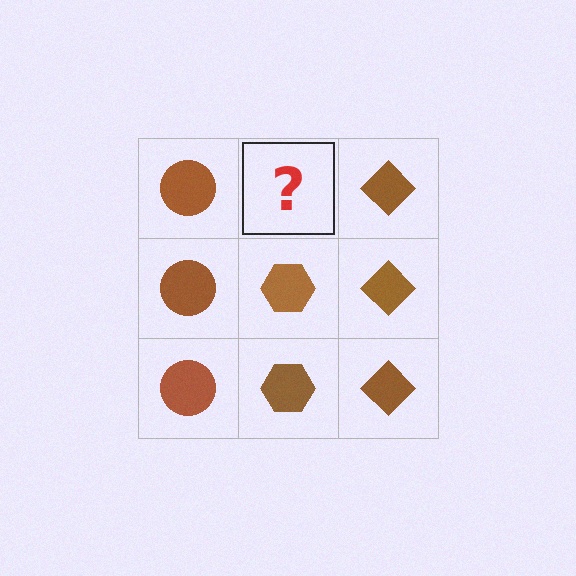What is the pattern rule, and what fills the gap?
The rule is that each column has a consistent shape. The gap should be filled with a brown hexagon.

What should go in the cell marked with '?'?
The missing cell should contain a brown hexagon.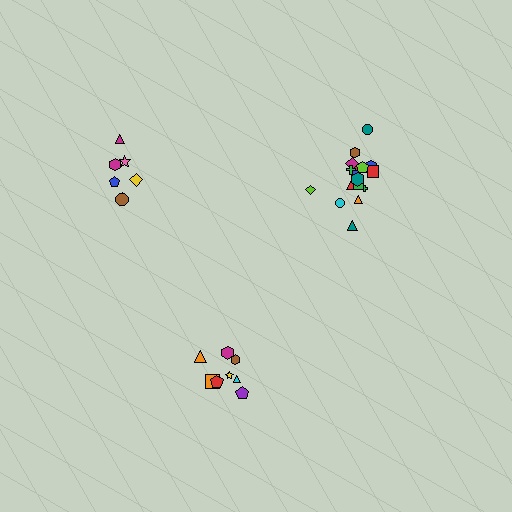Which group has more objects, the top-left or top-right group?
The top-right group.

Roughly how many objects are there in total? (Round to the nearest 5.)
Roughly 35 objects in total.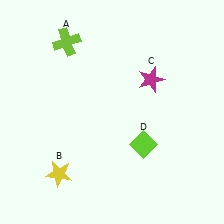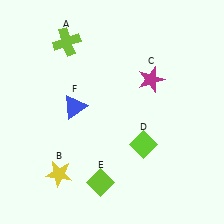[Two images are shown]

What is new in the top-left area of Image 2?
A blue triangle (F) was added in the top-left area of Image 2.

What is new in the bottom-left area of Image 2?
A lime diamond (E) was added in the bottom-left area of Image 2.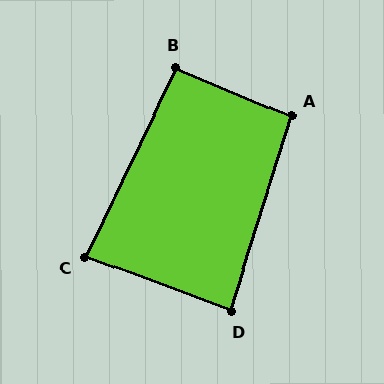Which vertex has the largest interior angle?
A, at approximately 95 degrees.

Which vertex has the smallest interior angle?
C, at approximately 85 degrees.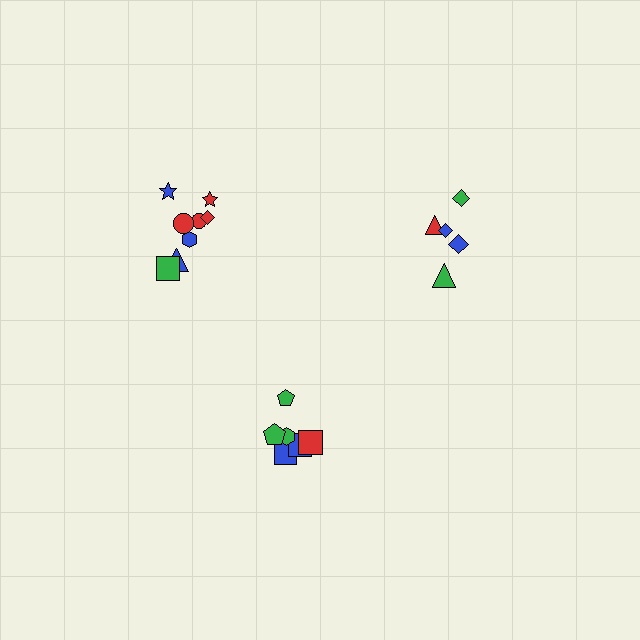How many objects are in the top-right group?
There are 5 objects.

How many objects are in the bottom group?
There are 6 objects.